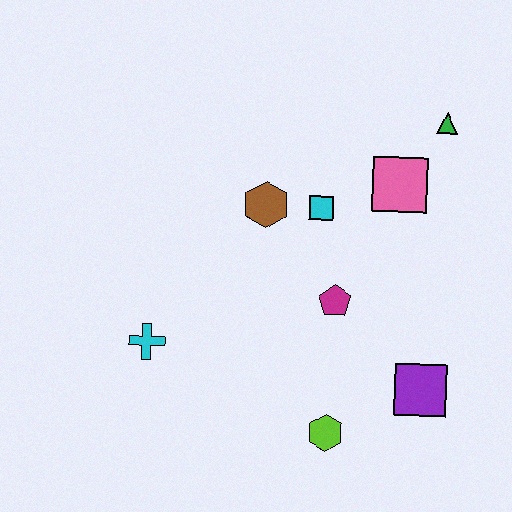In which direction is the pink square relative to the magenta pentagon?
The pink square is above the magenta pentagon.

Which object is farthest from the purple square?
The cyan cross is farthest from the purple square.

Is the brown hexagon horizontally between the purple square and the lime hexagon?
No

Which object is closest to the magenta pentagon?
The cyan square is closest to the magenta pentagon.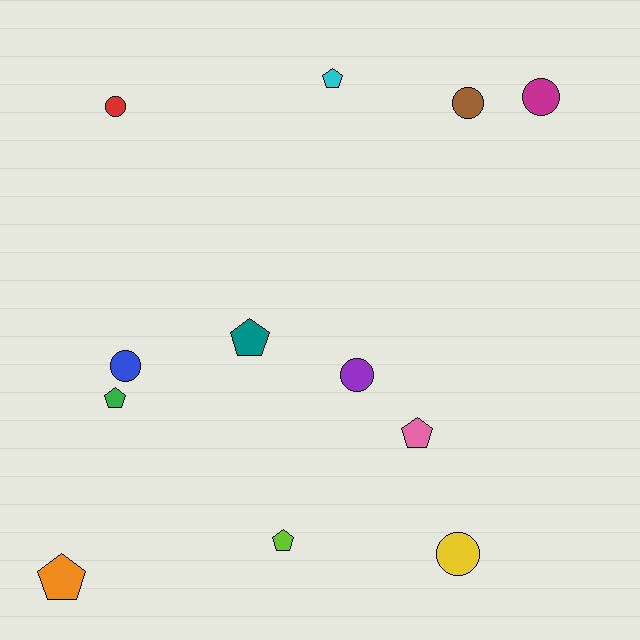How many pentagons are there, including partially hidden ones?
There are 6 pentagons.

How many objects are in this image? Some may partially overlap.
There are 12 objects.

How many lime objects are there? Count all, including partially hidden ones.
There is 1 lime object.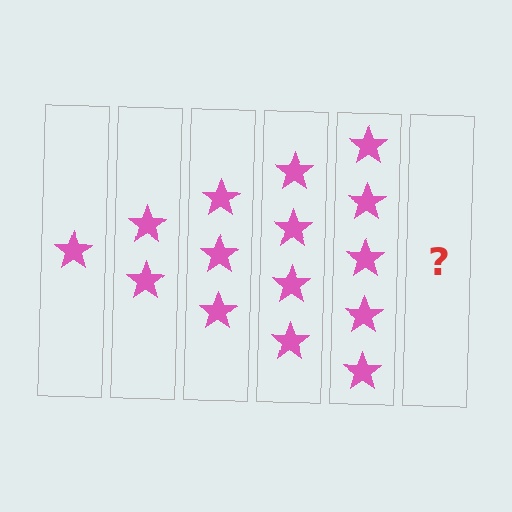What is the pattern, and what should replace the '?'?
The pattern is that each step adds one more star. The '?' should be 6 stars.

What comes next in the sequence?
The next element should be 6 stars.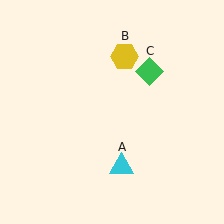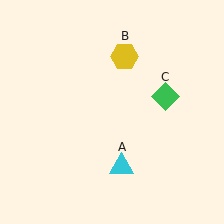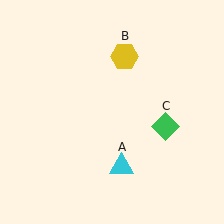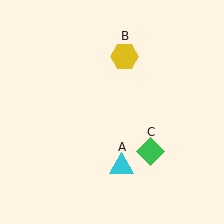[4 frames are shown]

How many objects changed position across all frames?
1 object changed position: green diamond (object C).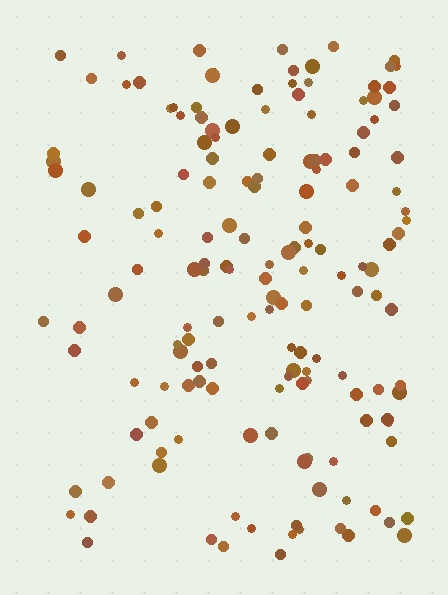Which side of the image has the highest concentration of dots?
The right.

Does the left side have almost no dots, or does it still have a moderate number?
Still a moderate number, just noticeably fewer than the right.